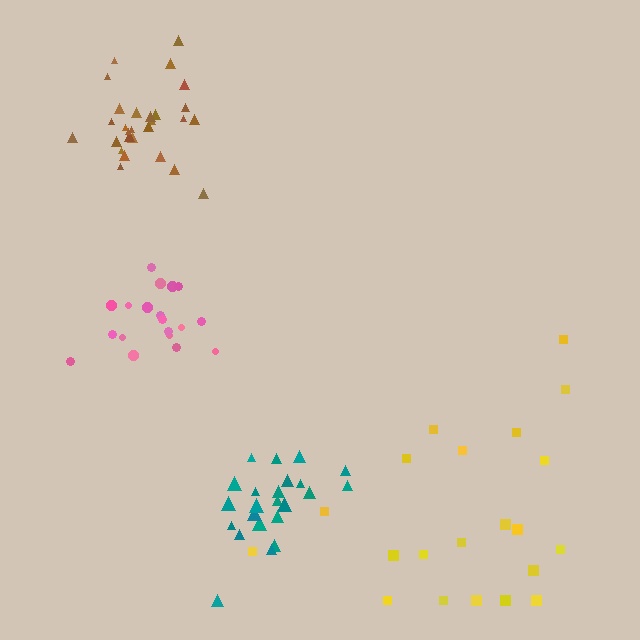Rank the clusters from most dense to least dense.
pink, teal, brown, yellow.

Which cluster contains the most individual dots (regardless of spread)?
Brown (28).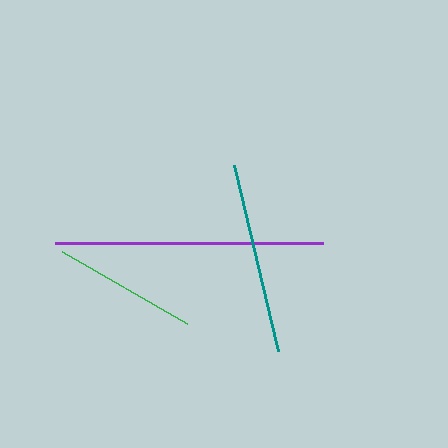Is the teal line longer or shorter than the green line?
The teal line is longer than the green line.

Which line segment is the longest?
The purple line is the longest at approximately 268 pixels.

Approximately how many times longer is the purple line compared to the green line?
The purple line is approximately 1.9 times the length of the green line.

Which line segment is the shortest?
The green line is the shortest at approximately 144 pixels.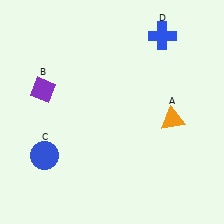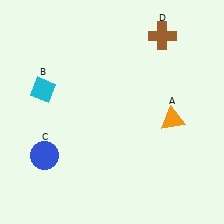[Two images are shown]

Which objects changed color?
B changed from purple to cyan. D changed from blue to brown.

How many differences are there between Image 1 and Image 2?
There are 2 differences between the two images.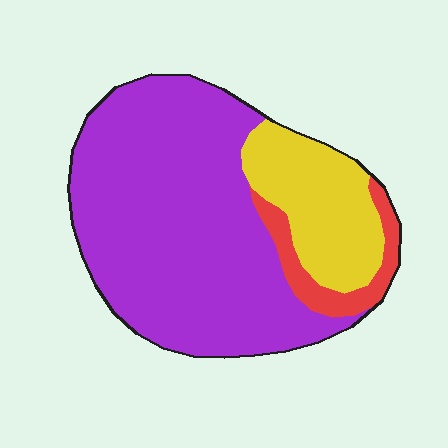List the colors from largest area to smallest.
From largest to smallest: purple, yellow, red.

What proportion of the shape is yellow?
Yellow covers around 20% of the shape.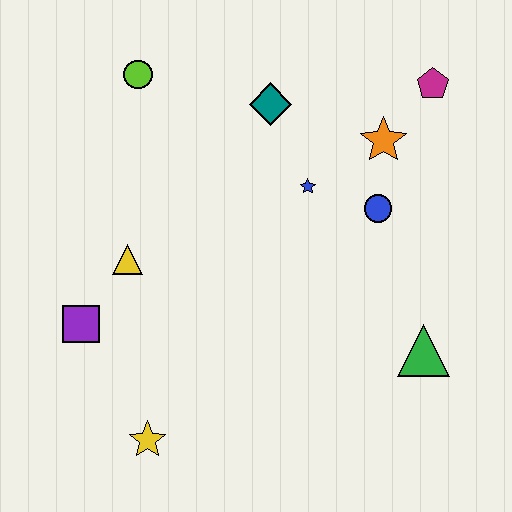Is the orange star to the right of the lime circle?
Yes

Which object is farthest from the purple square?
The magenta pentagon is farthest from the purple square.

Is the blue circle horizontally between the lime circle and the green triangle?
Yes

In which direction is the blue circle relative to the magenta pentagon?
The blue circle is below the magenta pentagon.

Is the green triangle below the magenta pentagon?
Yes